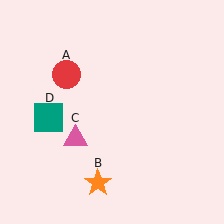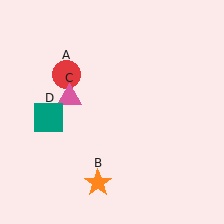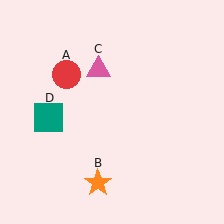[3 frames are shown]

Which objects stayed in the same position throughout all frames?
Red circle (object A) and orange star (object B) and teal square (object D) remained stationary.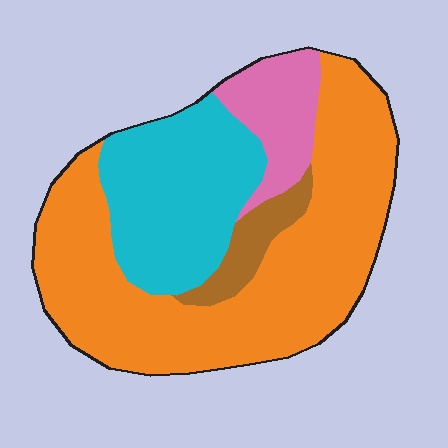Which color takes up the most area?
Orange, at roughly 55%.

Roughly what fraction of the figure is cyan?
Cyan takes up about one quarter (1/4) of the figure.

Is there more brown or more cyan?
Cyan.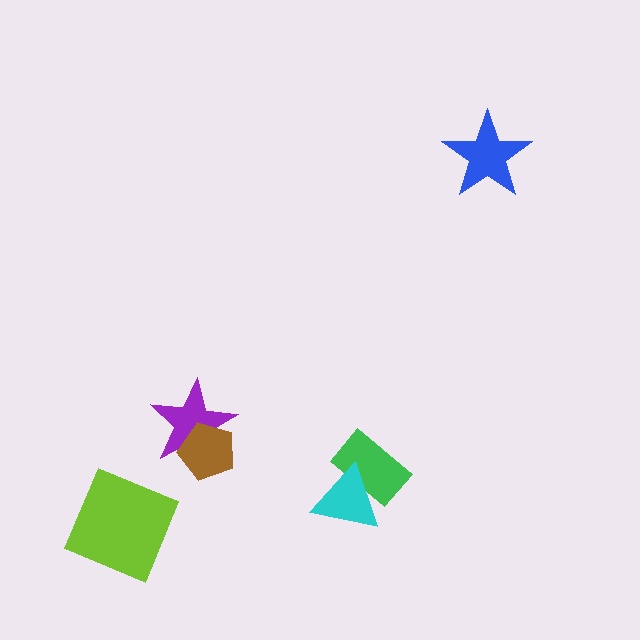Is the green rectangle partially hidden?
Yes, it is partially covered by another shape.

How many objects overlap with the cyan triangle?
1 object overlaps with the cyan triangle.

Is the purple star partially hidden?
Yes, it is partially covered by another shape.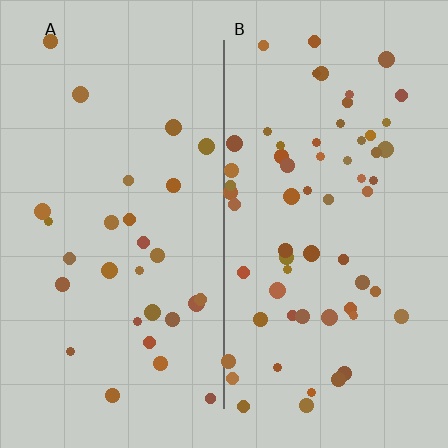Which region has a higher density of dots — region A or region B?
B (the right).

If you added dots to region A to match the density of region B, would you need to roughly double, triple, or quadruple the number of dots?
Approximately double.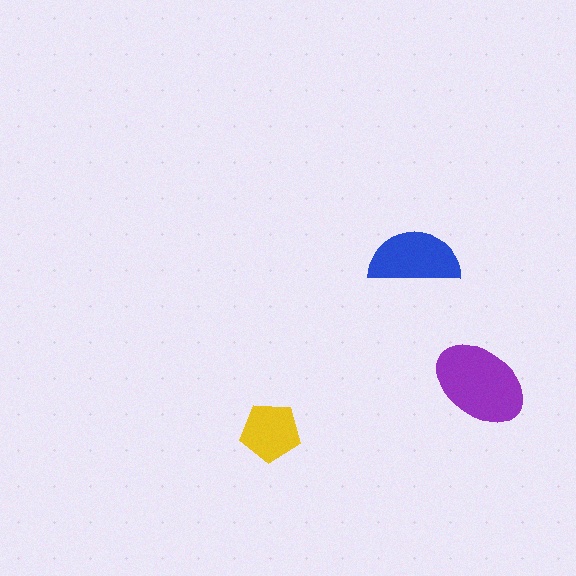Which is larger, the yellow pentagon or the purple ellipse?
The purple ellipse.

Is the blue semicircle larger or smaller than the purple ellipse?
Smaller.